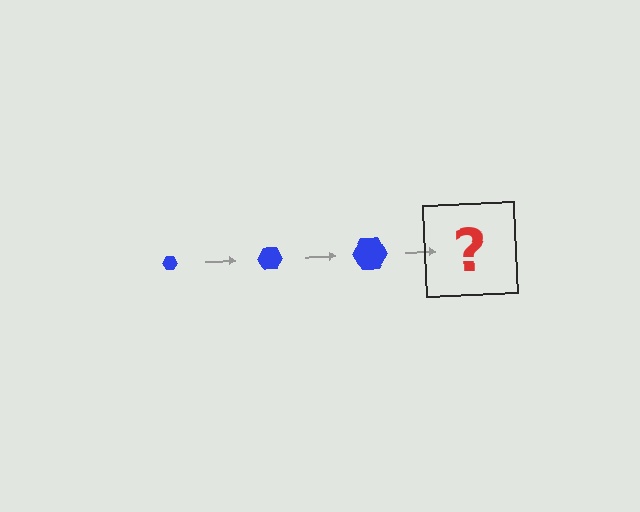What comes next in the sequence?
The next element should be a blue hexagon, larger than the previous one.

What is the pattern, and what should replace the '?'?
The pattern is that the hexagon gets progressively larger each step. The '?' should be a blue hexagon, larger than the previous one.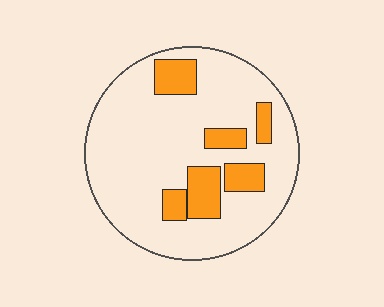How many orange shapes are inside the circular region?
6.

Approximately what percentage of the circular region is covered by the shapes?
Approximately 20%.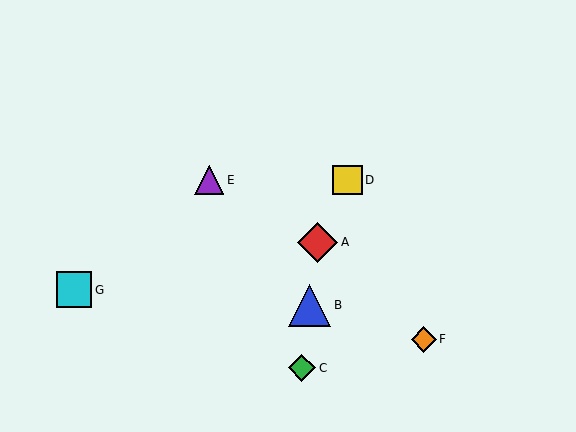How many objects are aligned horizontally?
2 objects (D, E) are aligned horizontally.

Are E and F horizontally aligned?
No, E is at y≈180 and F is at y≈339.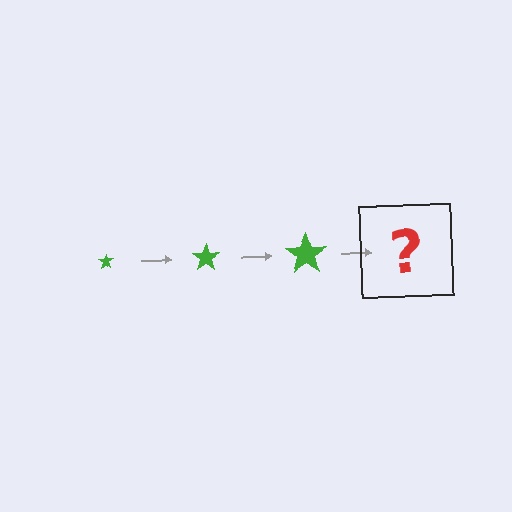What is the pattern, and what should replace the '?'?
The pattern is that the star gets progressively larger each step. The '?' should be a green star, larger than the previous one.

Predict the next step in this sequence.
The next step is a green star, larger than the previous one.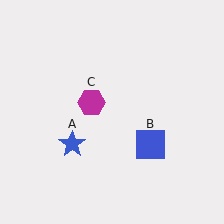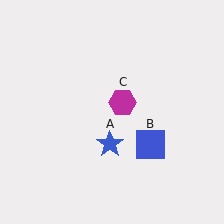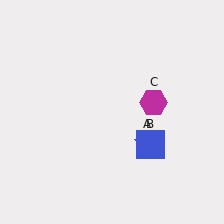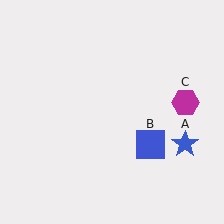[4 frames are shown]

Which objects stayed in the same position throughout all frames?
Blue square (object B) remained stationary.